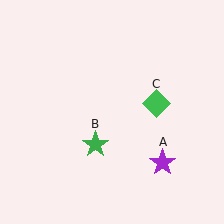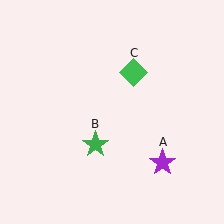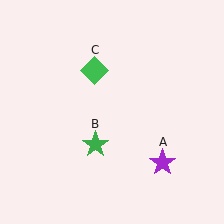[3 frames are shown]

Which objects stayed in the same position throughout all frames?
Purple star (object A) and green star (object B) remained stationary.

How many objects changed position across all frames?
1 object changed position: green diamond (object C).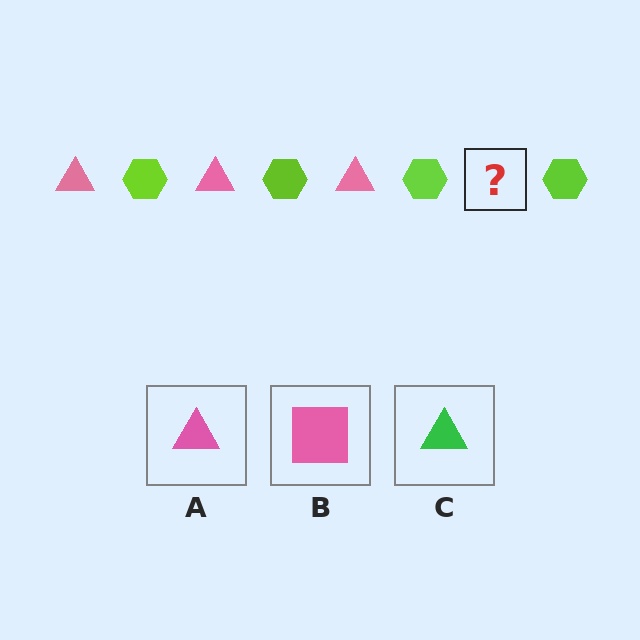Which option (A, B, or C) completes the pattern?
A.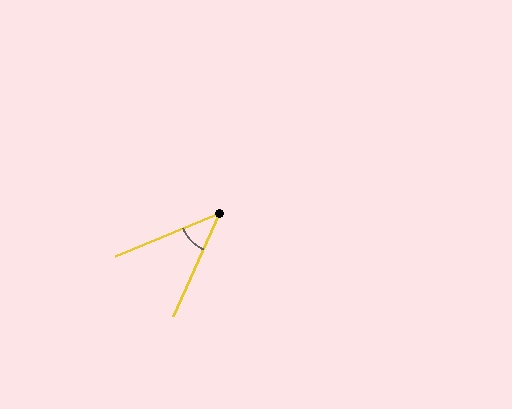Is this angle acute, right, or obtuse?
It is acute.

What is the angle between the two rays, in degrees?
Approximately 43 degrees.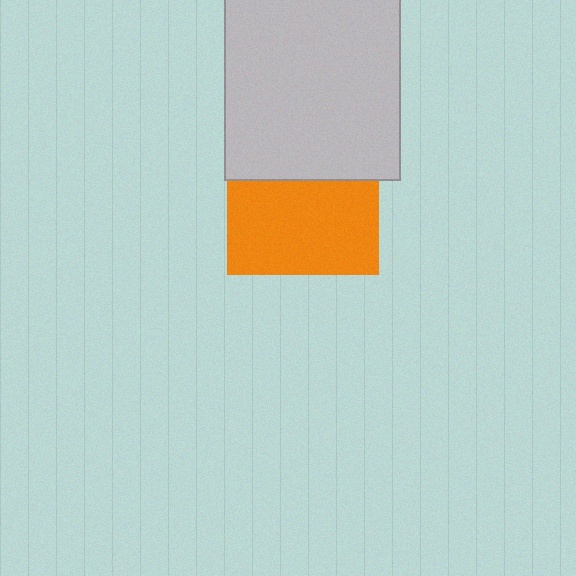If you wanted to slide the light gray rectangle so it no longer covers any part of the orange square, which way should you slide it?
Slide it up — that is the most direct way to separate the two shapes.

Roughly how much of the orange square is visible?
About half of it is visible (roughly 61%).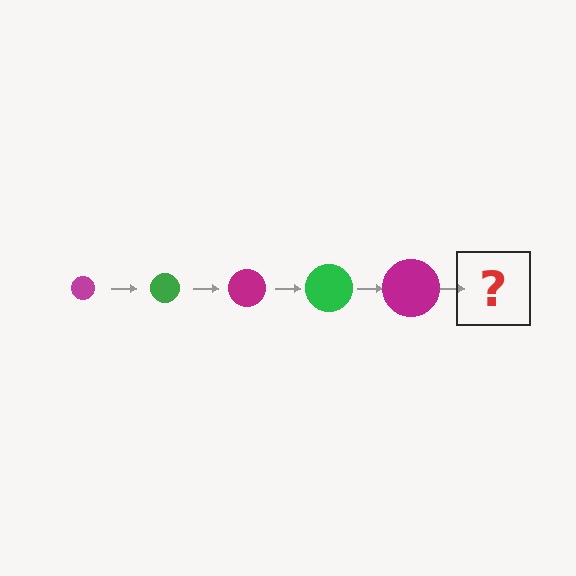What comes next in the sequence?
The next element should be a green circle, larger than the previous one.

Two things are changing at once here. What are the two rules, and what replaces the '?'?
The two rules are that the circle grows larger each step and the color cycles through magenta and green. The '?' should be a green circle, larger than the previous one.